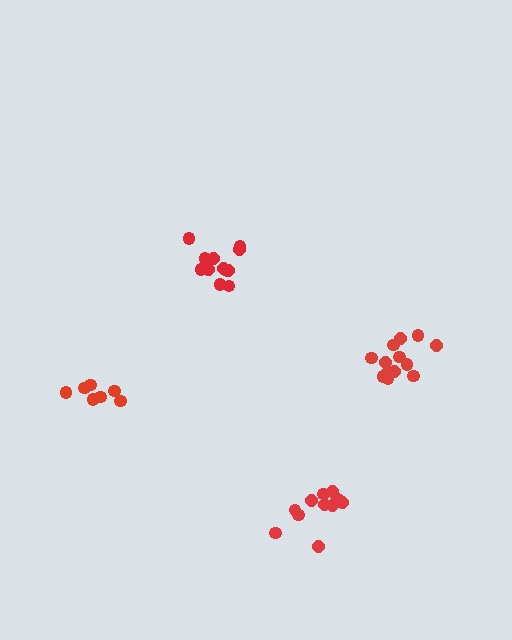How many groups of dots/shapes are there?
There are 4 groups.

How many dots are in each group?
Group 1: 11 dots, Group 2: 13 dots, Group 3: 7 dots, Group 4: 12 dots (43 total).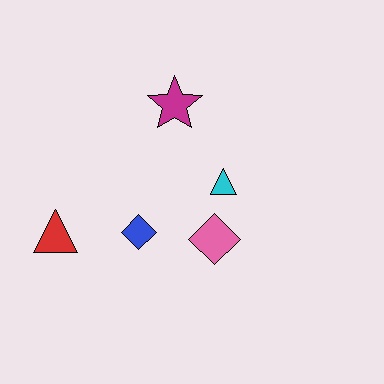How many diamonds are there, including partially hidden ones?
There are 2 diamonds.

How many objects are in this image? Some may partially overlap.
There are 5 objects.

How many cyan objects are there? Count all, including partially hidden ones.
There is 1 cyan object.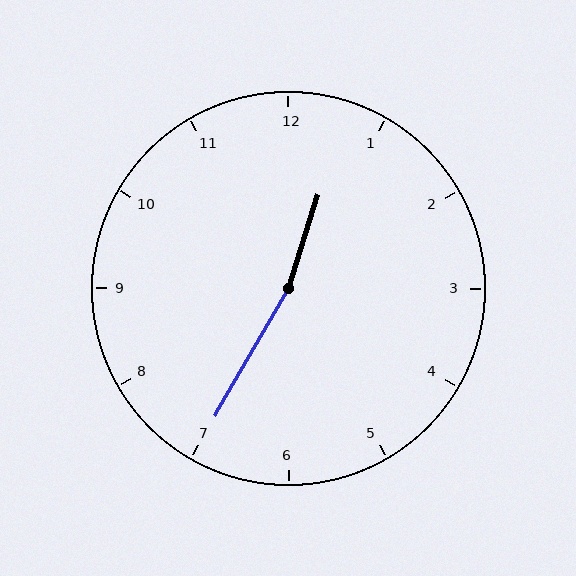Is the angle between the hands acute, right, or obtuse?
It is obtuse.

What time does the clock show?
12:35.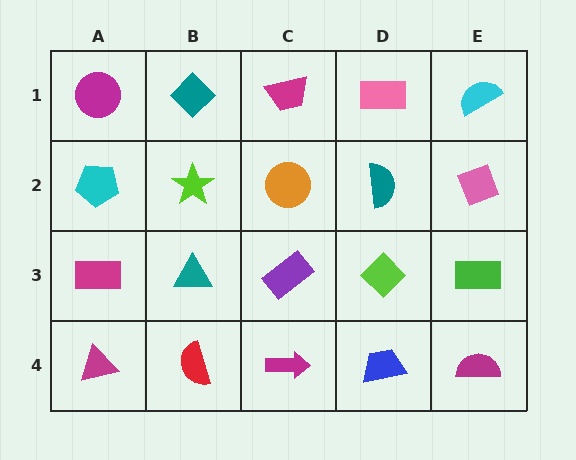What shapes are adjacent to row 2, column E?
A cyan semicircle (row 1, column E), a green rectangle (row 3, column E), a teal semicircle (row 2, column D).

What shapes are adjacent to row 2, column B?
A teal diamond (row 1, column B), a teal triangle (row 3, column B), a cyan pentagon (row 2, column A), an orange circle (row 2, column C).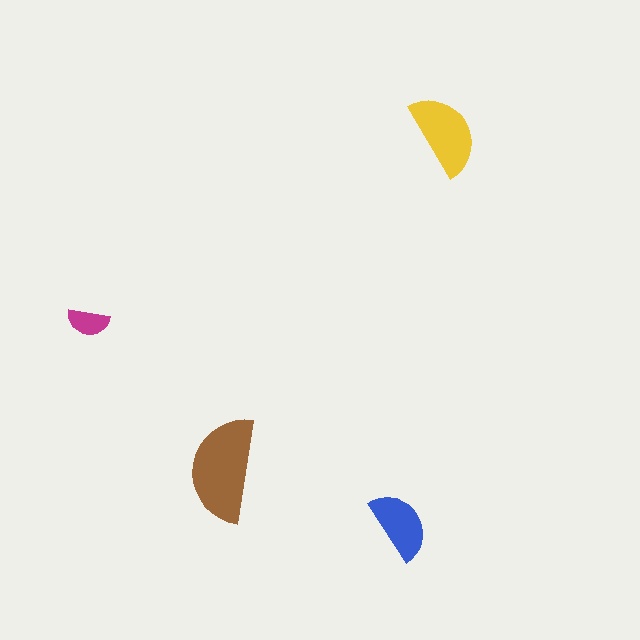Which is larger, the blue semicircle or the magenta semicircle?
The blue one.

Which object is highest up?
The yellow semicircle is topmost.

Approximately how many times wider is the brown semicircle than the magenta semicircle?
About 2.5 times wider.